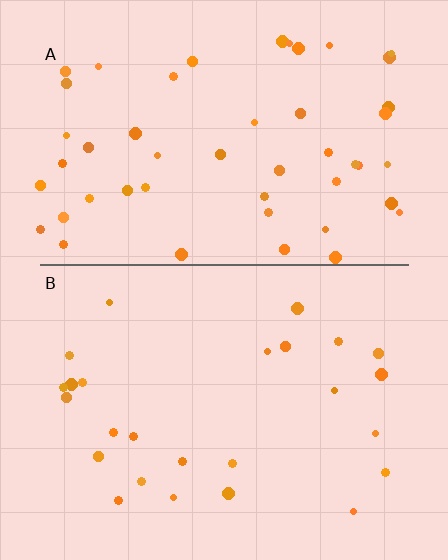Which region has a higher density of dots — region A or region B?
A (the top).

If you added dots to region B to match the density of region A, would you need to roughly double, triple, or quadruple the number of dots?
Approximately double.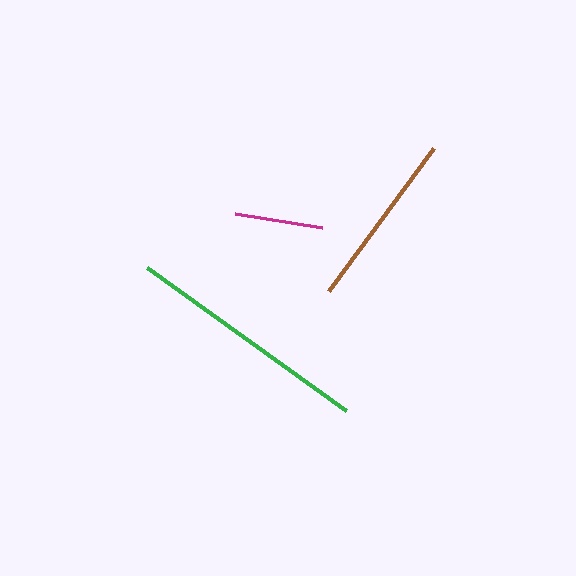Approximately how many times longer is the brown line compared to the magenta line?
The brown line is approximately 2.0 times the length of the magenta line.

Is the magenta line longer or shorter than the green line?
The green line is longer than the magenta line.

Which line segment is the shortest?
The magenta line is the shortest at approximately 88 pixels.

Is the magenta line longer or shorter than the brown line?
The brown line is longer than the magenta line.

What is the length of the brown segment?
The brown segment is approximately 177 pixels long.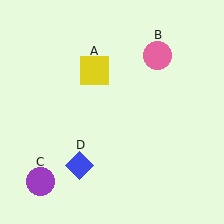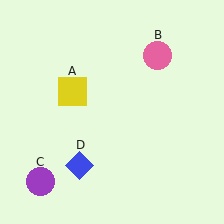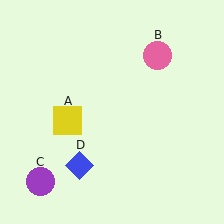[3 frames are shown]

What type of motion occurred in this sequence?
The yellow square (object A) rotated counterclockwise around the center of the scene.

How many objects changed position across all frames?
1 object changed position: yellow square (object A).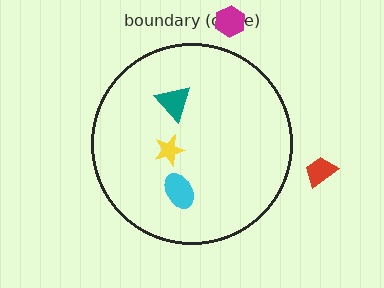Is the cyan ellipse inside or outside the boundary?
Inside.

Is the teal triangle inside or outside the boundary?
Inside.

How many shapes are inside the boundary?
3 inside, 2 outside.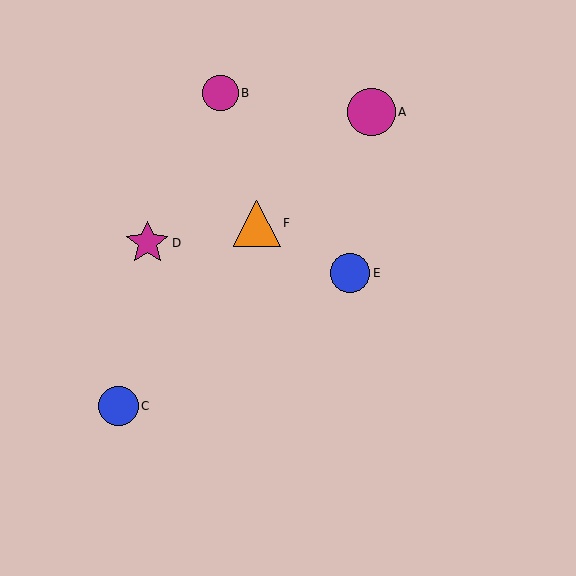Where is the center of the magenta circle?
The center of the magenta circle is at (371, 112).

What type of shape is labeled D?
Shape D is a magenta star.